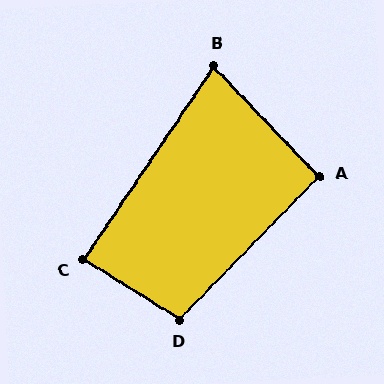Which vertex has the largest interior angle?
D, at approximately 102 degrees.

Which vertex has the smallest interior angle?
B, at approximately 78 degrees.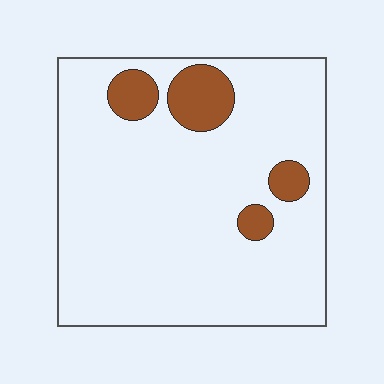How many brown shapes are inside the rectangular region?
4.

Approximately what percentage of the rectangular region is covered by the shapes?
Approximately 10%.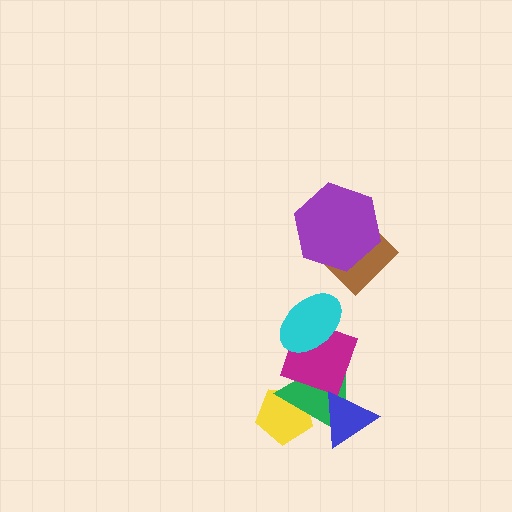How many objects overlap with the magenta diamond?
3 objects overlap with the magenta diamond.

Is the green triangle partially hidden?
Yes, it is partially covered by another shape.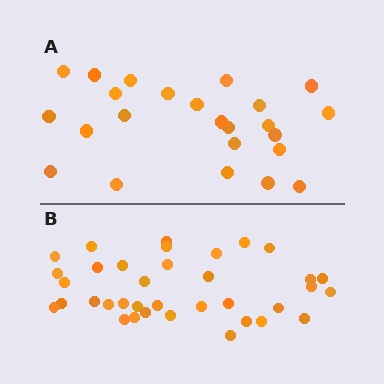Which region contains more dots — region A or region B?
Region B (the bottom region) has more dots.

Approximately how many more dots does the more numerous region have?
Region B has roughly 12 or so more dots than region A.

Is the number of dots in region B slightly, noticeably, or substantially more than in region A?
Region B has substantially more. The ratio is roughly 1.5 to 1.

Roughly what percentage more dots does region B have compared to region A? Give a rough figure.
About 50% more.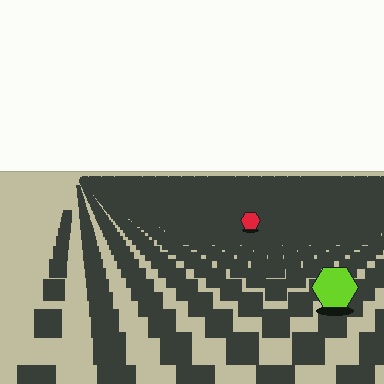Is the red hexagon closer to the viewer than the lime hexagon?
No. The lime hexagon is closer — you can tell from the texture gradient: the ground texture is coarser near it.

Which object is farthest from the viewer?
The red hexagon is farthest from the viewer. It appears smaller and the ground texture around it is denser.